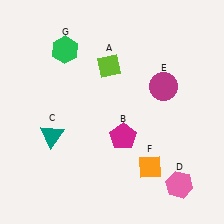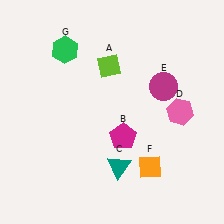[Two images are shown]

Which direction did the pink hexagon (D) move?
The pink hexagon (D) moved up.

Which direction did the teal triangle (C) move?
The teal triangle (C) moved right.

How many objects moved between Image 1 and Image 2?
2 objects moved between the two images.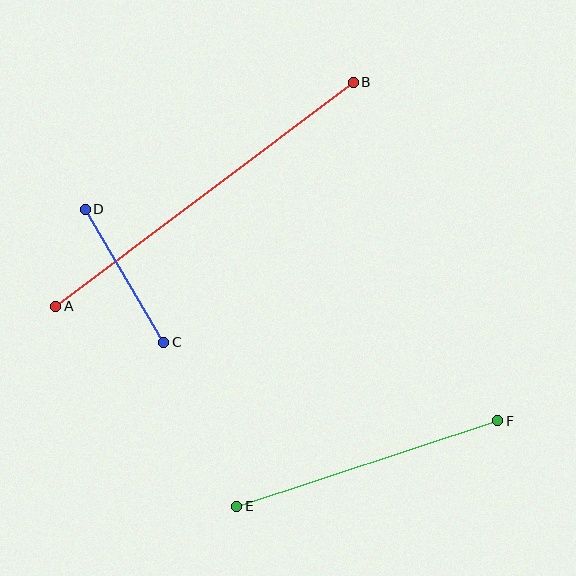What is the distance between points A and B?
The distance is approximately 372 pixels.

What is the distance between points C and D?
The distance is approximately 154 pixels.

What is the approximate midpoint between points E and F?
The midpoint is at approximately (367, 464) pixels.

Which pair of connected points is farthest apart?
Points A and B are farthest apart.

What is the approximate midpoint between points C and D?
The midpoint is at approximately (124, 276) pixels.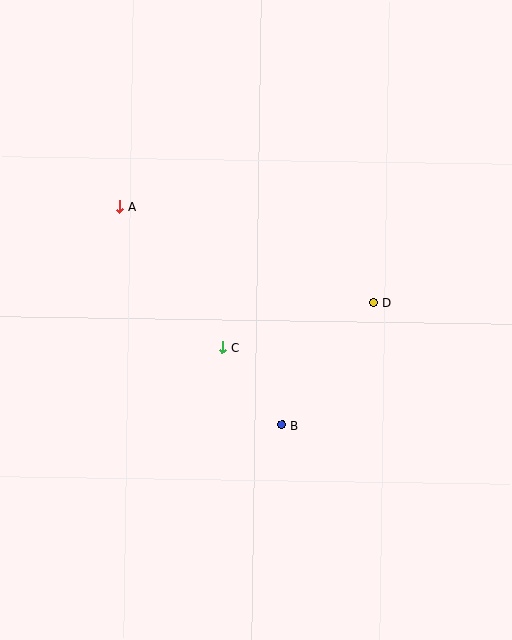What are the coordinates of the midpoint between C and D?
The midpoint between C and D is at (298, 325).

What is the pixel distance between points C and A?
The distance between C and A is 174 pixels.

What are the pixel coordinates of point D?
Point D is at (374, 303).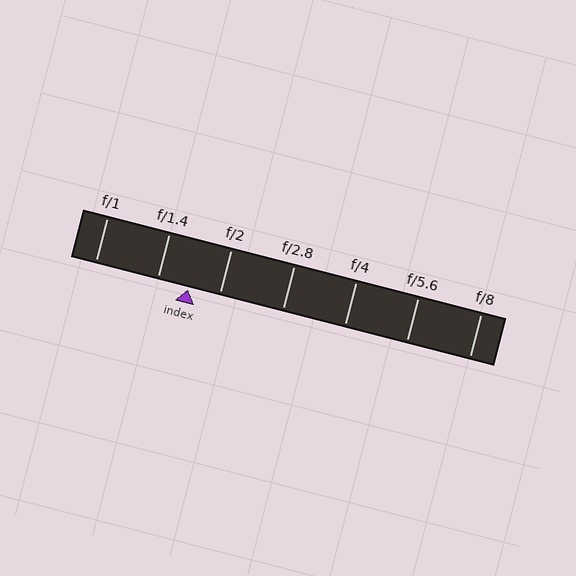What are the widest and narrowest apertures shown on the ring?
The widest aperture shown is f/1 and the narrowest is f/8.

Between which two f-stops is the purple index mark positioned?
The index mark is between f/1.4 and f/2.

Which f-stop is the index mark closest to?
The index mark is closest to f/1.4.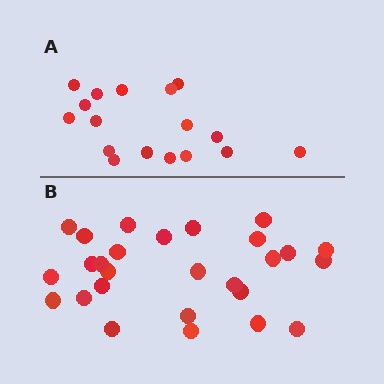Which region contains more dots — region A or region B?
Region B (the bottom region) has more dots.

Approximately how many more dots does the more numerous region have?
Region B has roughly 10 or so more dots than region A.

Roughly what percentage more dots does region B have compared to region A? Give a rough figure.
About 60% more.